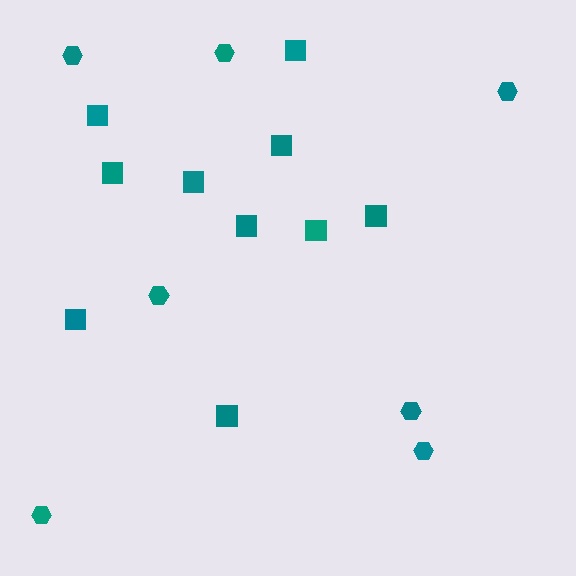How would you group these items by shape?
There are 2 groups: one group of squares (10) and one group of hexagons (7).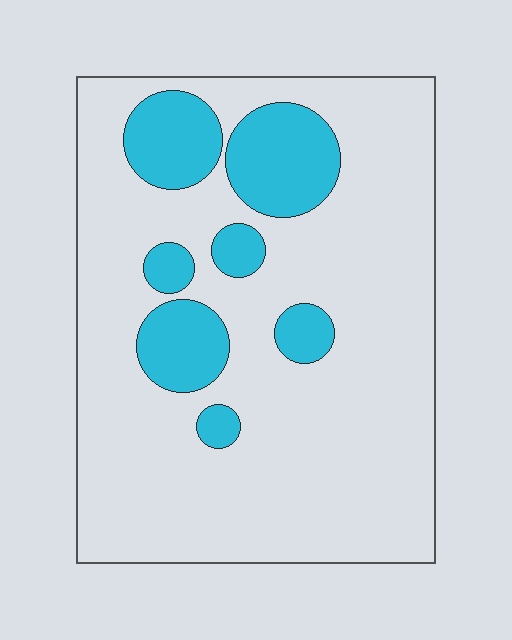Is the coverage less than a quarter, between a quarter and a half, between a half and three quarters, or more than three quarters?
Less than a quarter.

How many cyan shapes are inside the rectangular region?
7.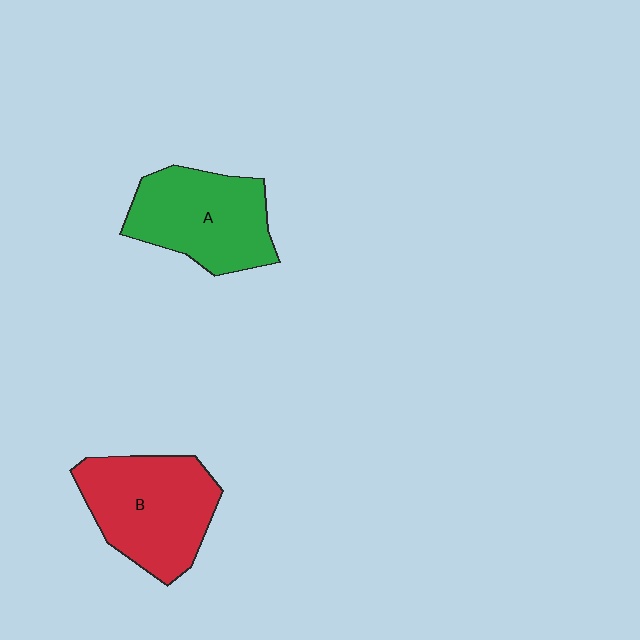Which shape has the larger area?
Shape B (red).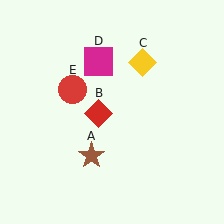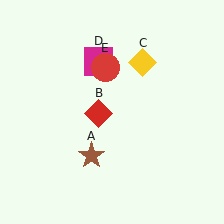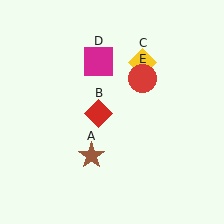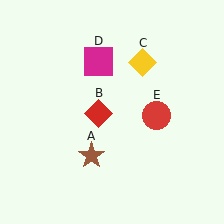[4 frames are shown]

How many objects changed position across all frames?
1 object changed position: red circle (object E).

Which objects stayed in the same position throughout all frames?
Brown star (object A) and red diamond (object B) and yellow diamond (object C) and magenta square (object D) remained stationary.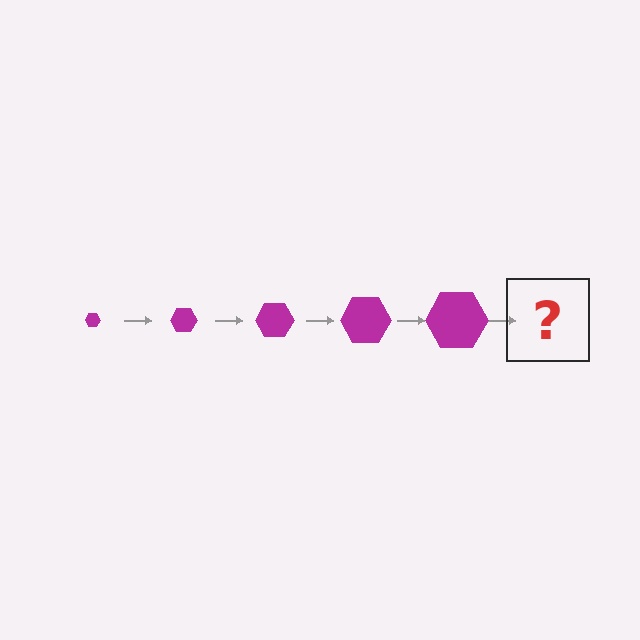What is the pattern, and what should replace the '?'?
The pattern is that the hexagon gets progressively larger each step. The '?' should be a magenta hexagon, larger than the previous one.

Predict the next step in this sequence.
The next step is a magenta hexagon, larger than the previous one.